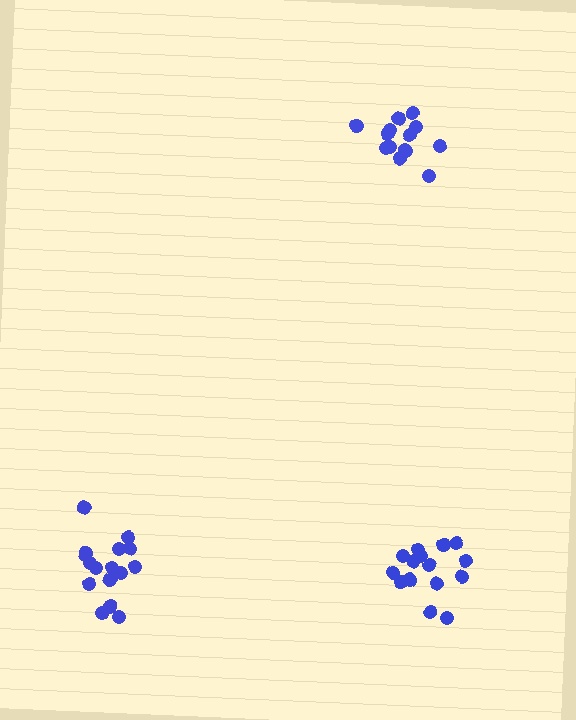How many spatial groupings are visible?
There are 3 spatial groupings.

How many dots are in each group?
Group 1: 16 dots, Group 2: 16 dots, Group 3: 14 dots (46 total).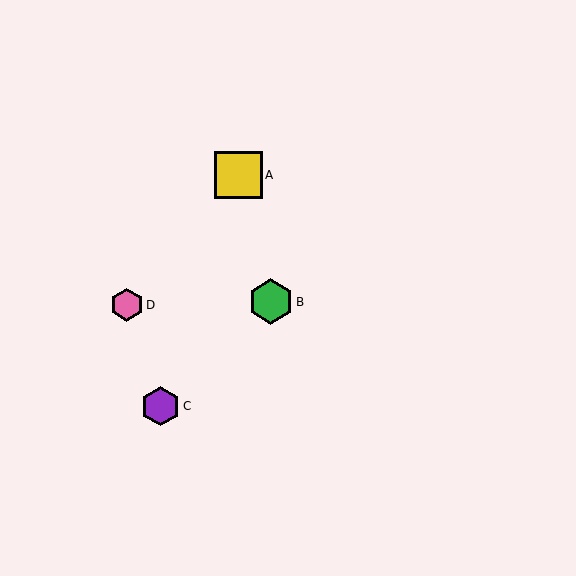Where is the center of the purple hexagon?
The center of the purple hexagon is at (160, 406).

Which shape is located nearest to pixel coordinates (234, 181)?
The yellow square (labeled A) at (238, 175) is nearest to that location.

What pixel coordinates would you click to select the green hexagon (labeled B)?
Click at (271, 302) to select the green hexagon B.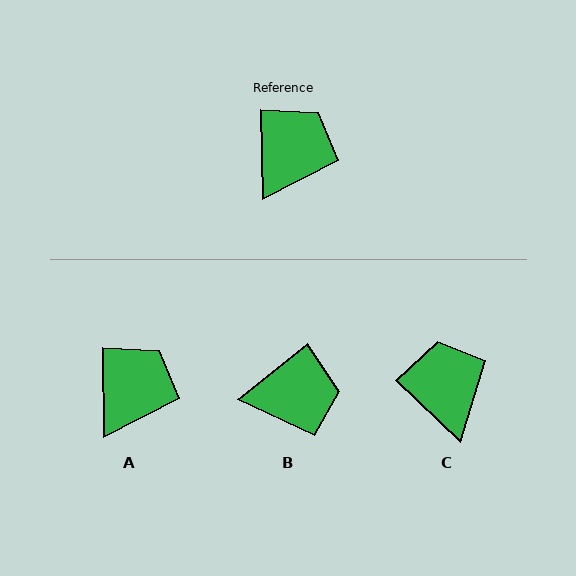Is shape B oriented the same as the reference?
No, it is off by about 53 degrees.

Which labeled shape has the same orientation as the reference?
A.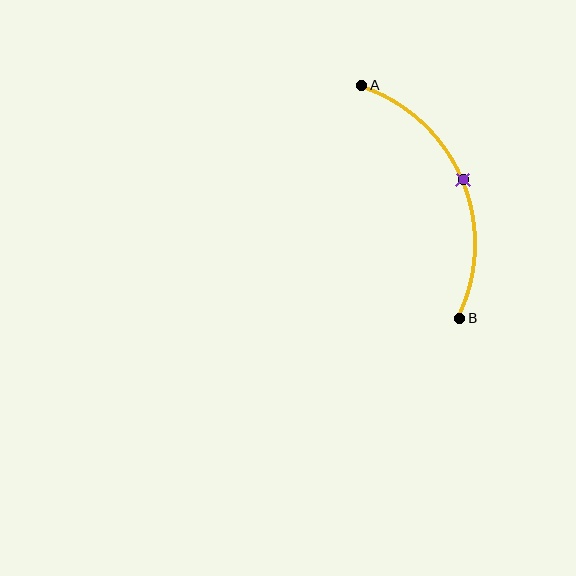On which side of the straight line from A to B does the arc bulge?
The arc bulges to the right of the straight line connecting A and B.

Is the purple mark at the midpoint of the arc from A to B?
Yes. The purple mark lies on the arc at equal arc-length from both A and B — it is the arc midpoint.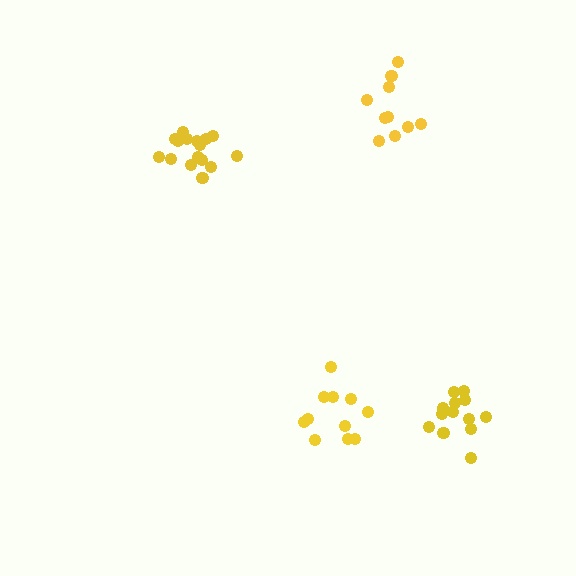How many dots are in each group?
Group 1: 10 dots, Group 2: 11 dots, Group 3: 16 dots, Group 4: 13 dots (50 total).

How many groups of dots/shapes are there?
There are 4 groups.